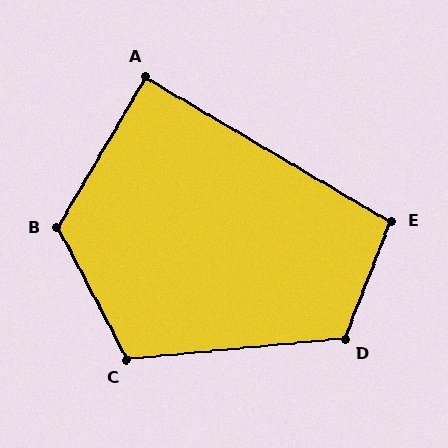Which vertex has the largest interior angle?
B, at approximately 122 degrees.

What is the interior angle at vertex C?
Approximately 112 degrees (obtuse).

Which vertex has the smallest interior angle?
A, at approximately 90 degrees.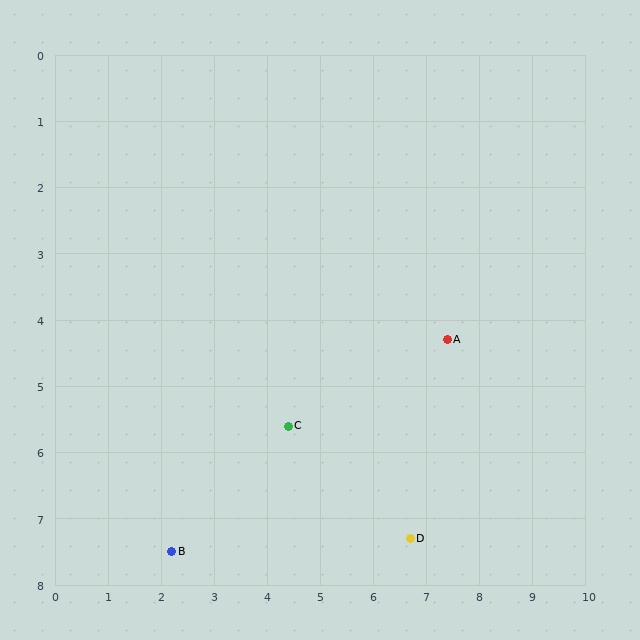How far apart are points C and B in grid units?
Points C and B are about 2.9 grid units apart.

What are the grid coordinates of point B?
Point B is at approximately (2.2, 7.5).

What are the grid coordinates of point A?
Point A is at approximately (7.4, 4.3).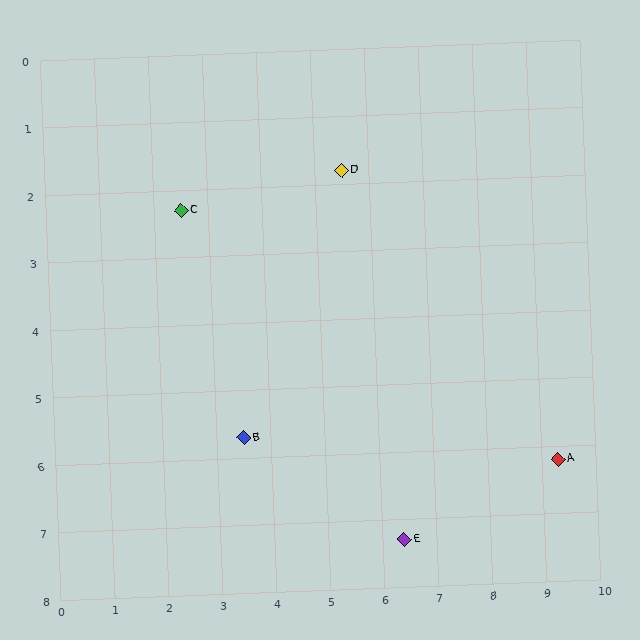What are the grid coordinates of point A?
Point A is at approximately (9.3, 6.2).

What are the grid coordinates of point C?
Point C is at approximately (2.5, 2.3).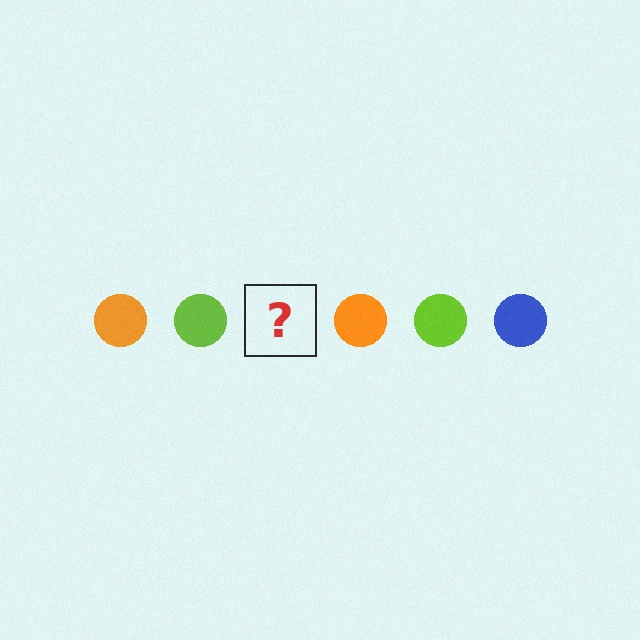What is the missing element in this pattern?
The missing element is a blue circle.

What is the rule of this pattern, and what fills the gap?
The rule is that the pattern cycles through orange, lime, blue circles. The gap should be filled with a blue circle.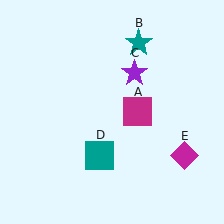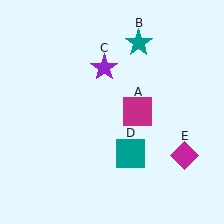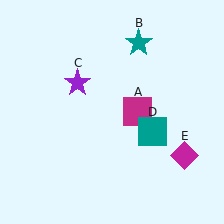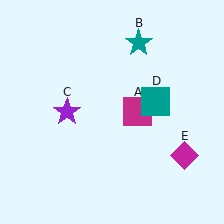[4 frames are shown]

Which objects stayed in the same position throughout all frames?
Magenta square (object A) and teal star (object B) and magenta diamond (object E) remained stationary.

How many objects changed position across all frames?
2 objects changed position: purple star (object C), teal square (object D).